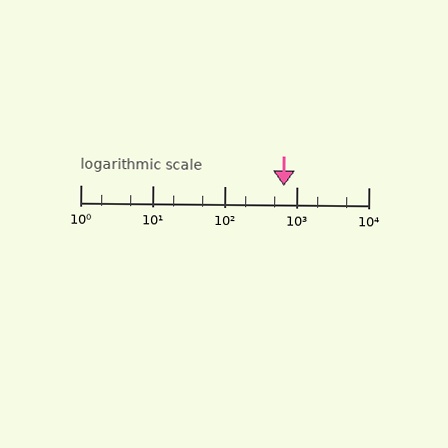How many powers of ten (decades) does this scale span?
The scale spans 4 decades, from 1 to 10000.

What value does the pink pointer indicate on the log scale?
The pointer indicates approximately 660.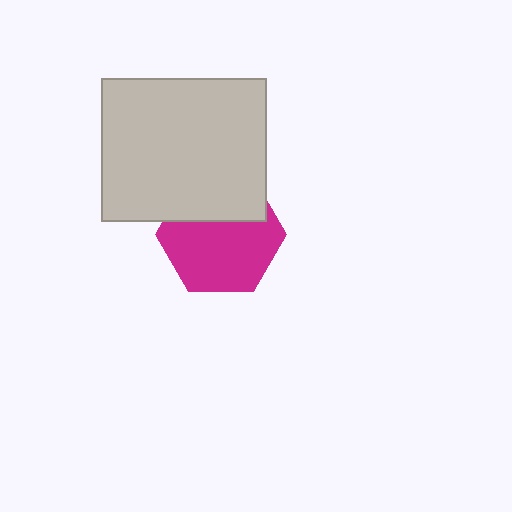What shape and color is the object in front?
The object in front is a light gray rectangle.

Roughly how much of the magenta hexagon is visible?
Most of it is visible (roughly 65%).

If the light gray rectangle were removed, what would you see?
You would see the complete magenta hexagon.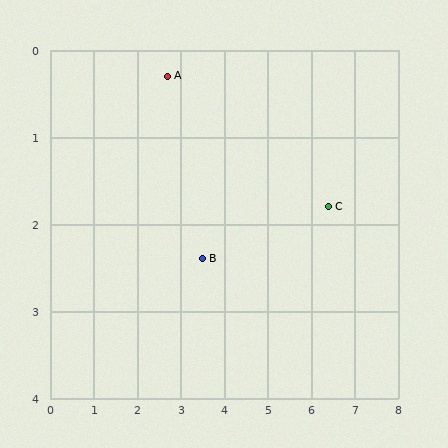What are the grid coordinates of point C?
Point C is at approximately (6.4, 1.8).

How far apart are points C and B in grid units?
Points C and B are about 3.0 grid units apart.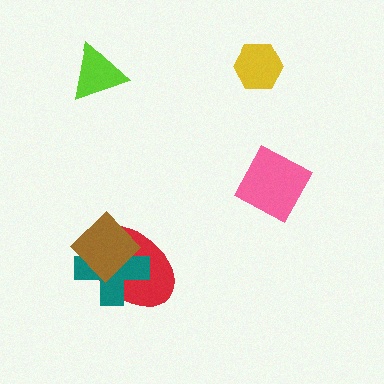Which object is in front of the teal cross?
The brown diamond is in front of the teal cross.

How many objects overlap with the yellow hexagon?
0 objects overlap with the yellow hexagon.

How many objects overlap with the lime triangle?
0 objects overlap with the lime triangle.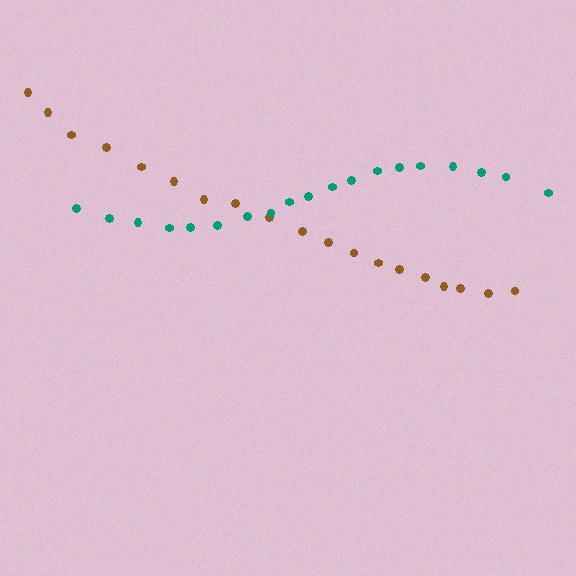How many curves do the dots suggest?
There are 2 distinct paths.